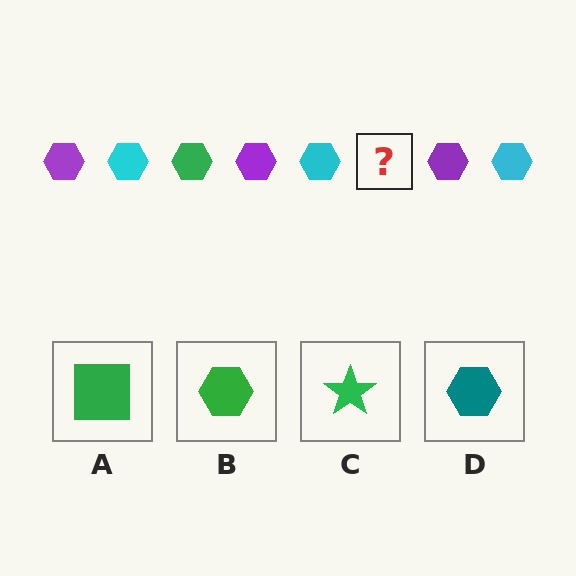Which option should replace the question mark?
Option B.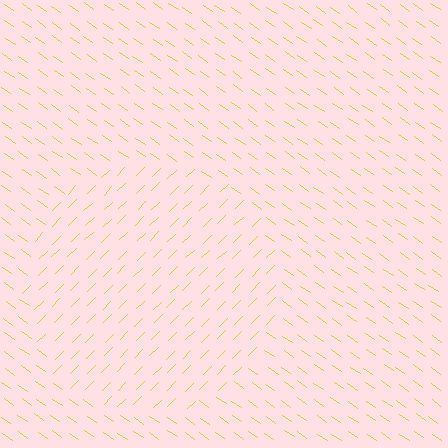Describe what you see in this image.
The image is filled with small yellow line segments. A circle region in the image has lines oriented differently from the surrounding lines, creating a visible texture boundary.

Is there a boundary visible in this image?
Yes, there is a texture boundary formed by a change in line orientation.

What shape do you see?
I see a circle.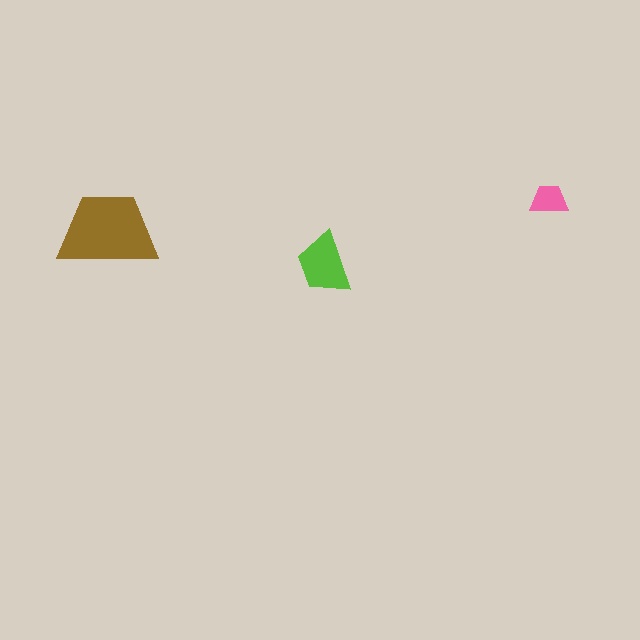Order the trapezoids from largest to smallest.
the brown one, the lime one, the pink one.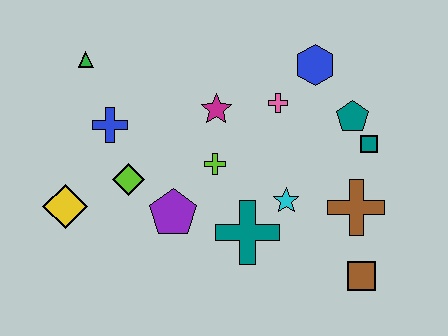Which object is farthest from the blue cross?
The brown square is farthest from the blue cross.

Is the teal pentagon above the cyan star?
Yes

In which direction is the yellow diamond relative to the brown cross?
The yellow diamond is to the left of the brown cross.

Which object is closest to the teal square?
The teal pentagon is closest to the teal square.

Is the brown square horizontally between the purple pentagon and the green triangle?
No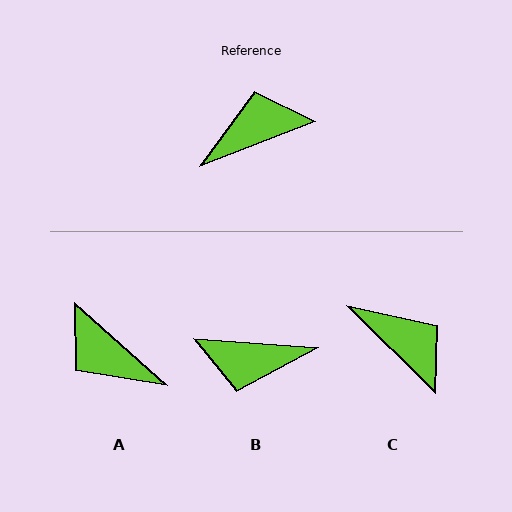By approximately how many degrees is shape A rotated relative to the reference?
Approximately 117 degrees counter-clockwise.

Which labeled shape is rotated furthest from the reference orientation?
B, about 155 degrees away.